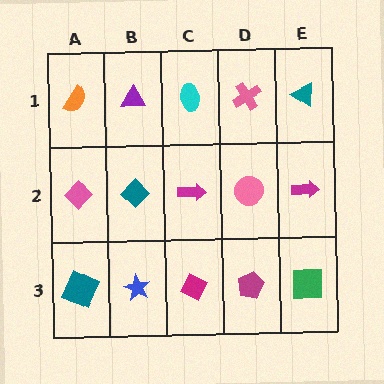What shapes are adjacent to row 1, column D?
A pink circle (row 2, column D), a cyan ellipse (row 1, column C), a teal triangle (row 1, column E).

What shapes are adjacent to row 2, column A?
An orange semicircle (row 1, column A), a teal square (row 3, column A), a teal diamond (row 2, column B).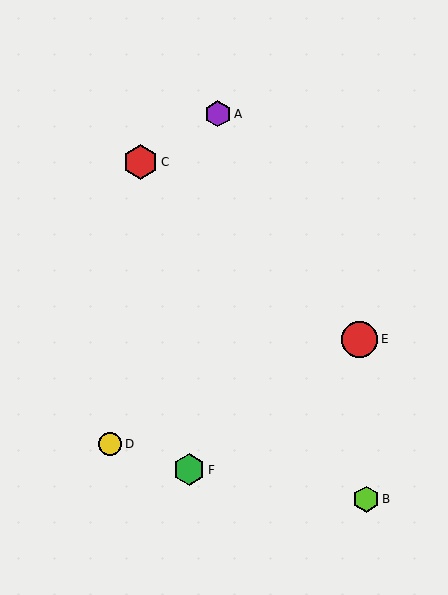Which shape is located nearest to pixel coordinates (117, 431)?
The yellow circle (labeled D) at (110, 444) is nearest to that location.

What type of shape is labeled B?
Shape B is a lime hexagon.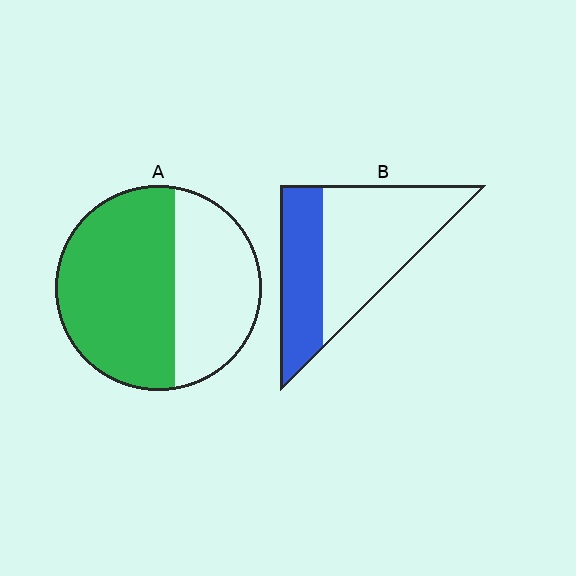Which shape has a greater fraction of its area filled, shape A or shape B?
Shape A.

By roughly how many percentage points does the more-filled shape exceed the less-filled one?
By roughly 25 percentage points (A over B).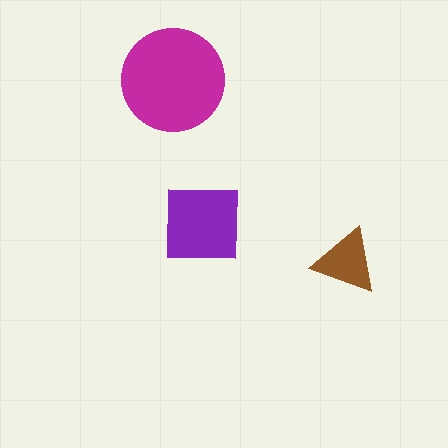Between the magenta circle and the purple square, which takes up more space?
The magenta circle.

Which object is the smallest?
The brown triangle.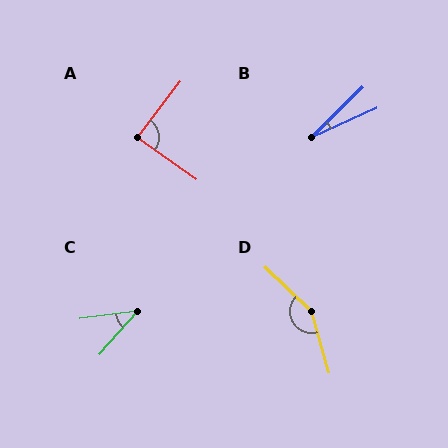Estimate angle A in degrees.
Approximately 87 degrees.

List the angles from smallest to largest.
B (20°), C (41°), A (87°), D (149°).